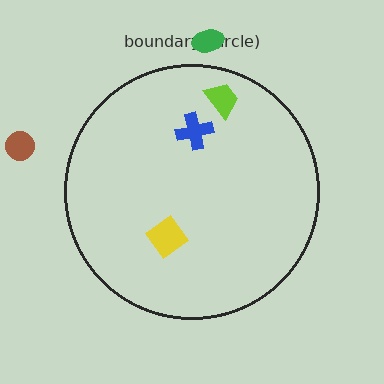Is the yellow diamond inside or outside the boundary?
Inside.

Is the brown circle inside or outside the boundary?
Outside.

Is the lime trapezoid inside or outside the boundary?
Inside.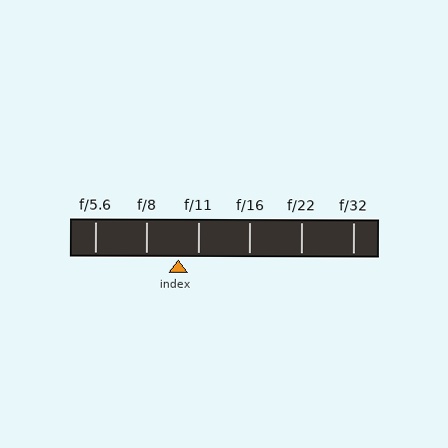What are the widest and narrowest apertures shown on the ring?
The widest aperture shown is f/5.6 and the narrowest is f/32.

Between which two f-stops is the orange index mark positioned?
The index mark is between f/8 and f/11.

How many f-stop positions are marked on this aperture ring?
There are 6 f-stop positions marked.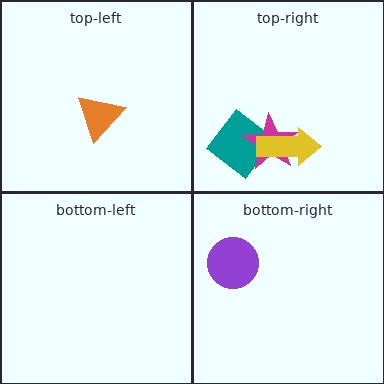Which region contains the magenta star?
The top-right region.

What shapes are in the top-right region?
The teal diamond, the magenta star, the yellow arrow.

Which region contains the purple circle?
The bottom-right region.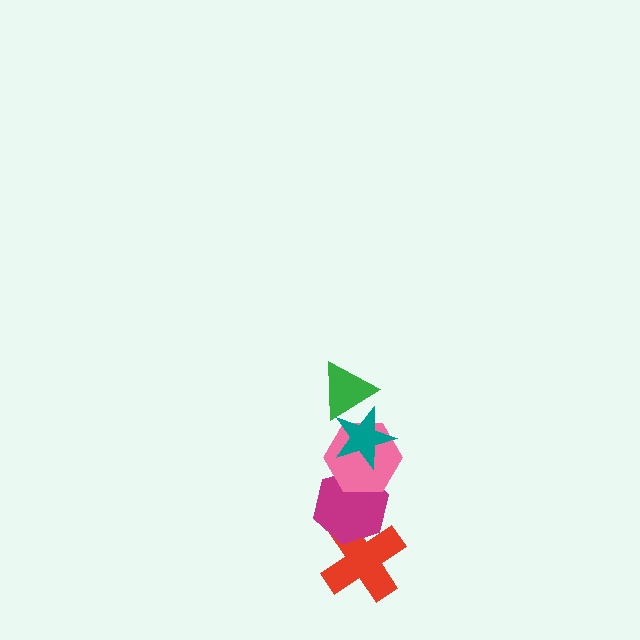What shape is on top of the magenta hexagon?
The pink hexagon is on top of the magenta hexagon.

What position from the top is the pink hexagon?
The pink hexagon is 3rd from the top.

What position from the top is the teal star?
The teal star is 2nd from the top.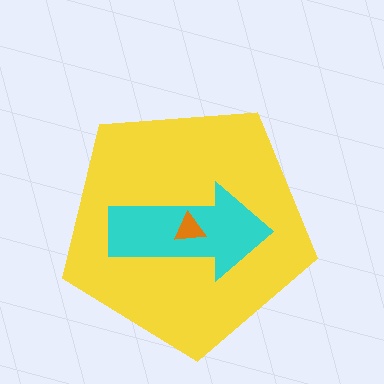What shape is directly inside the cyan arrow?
The orange triangle.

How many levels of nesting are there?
3.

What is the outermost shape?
The yellow pentagon.